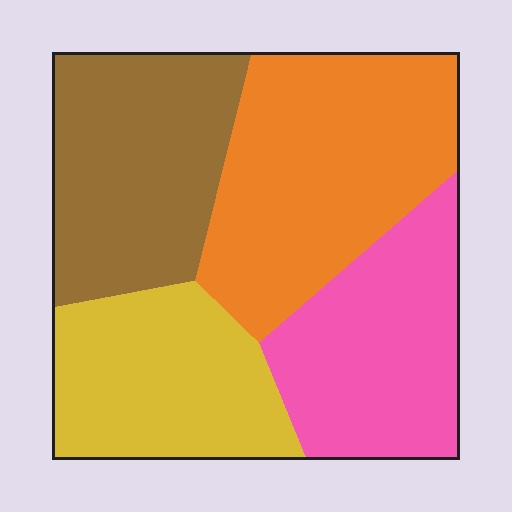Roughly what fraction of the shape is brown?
Brown covers roughly 25% of the shape.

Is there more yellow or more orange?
Orange.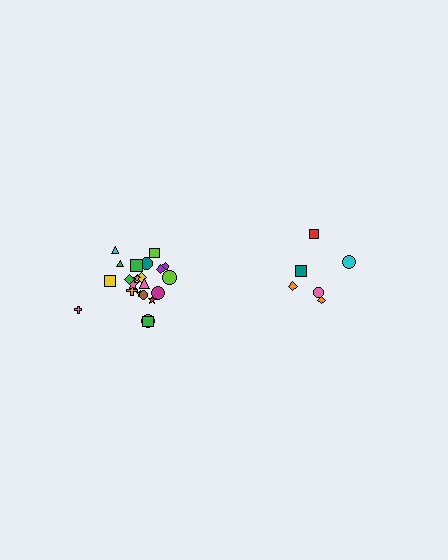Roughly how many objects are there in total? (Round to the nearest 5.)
Roughly 30 objects in total.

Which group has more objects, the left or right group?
The left group.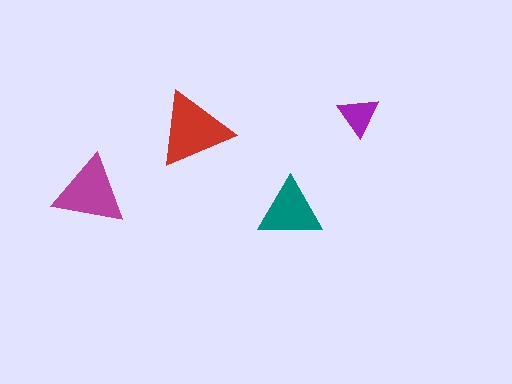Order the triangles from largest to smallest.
the red one, the magenta one, the teal one, the purple one.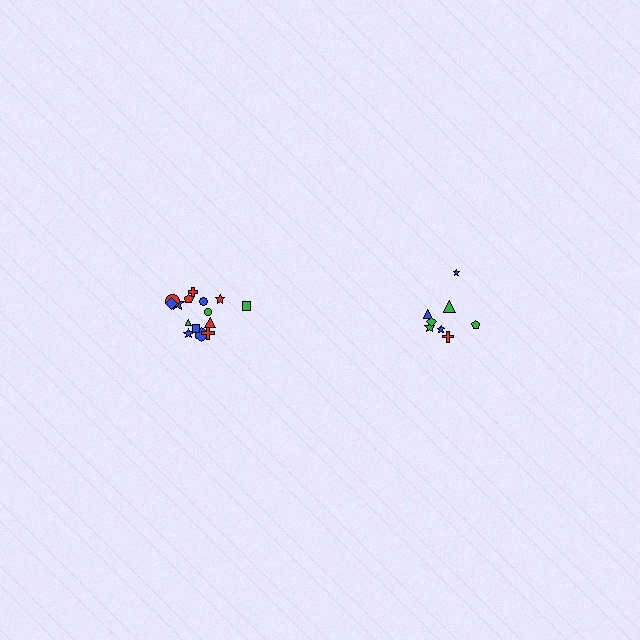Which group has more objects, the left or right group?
The left group.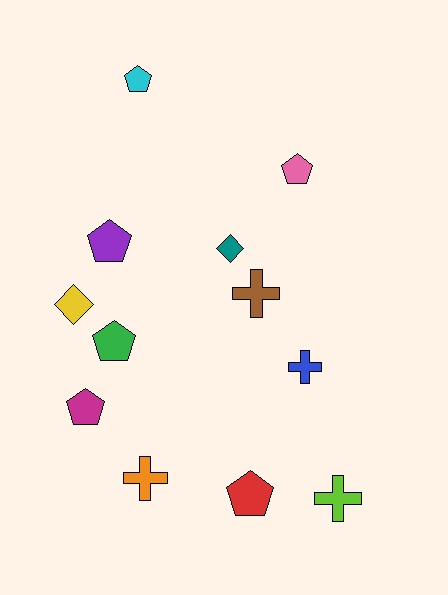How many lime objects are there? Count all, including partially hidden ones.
There is 1 lime object.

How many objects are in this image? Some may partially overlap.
There are 12 objects.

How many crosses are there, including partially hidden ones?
There are 4 crosses.